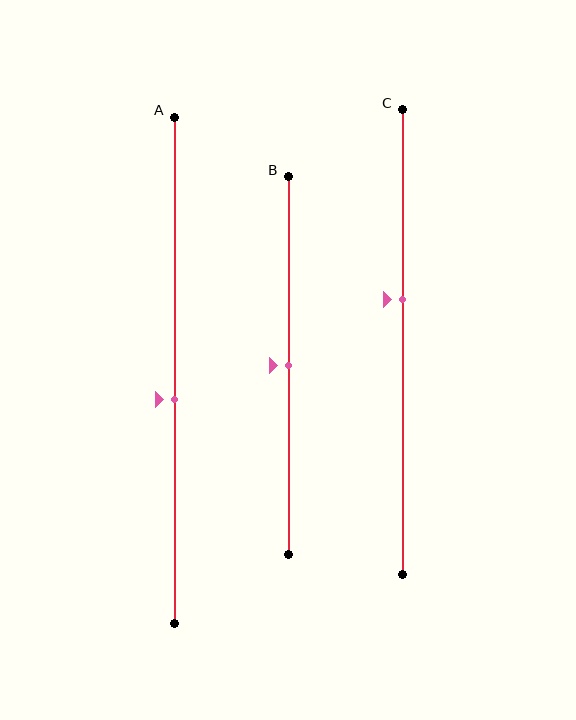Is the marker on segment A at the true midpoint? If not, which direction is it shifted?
No, the marker on segment A is shifted downward by about 6% of the segment length.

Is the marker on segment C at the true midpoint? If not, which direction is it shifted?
No, the marker on segment C is shifted upward by about 9% of the segment length.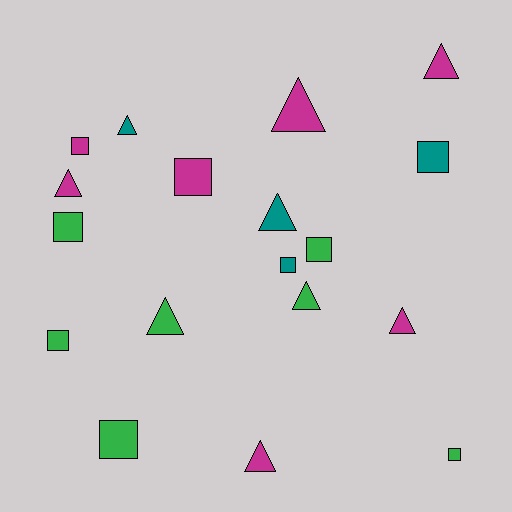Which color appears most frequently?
Green, with 7 objects.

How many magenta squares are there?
There are 2 magenta squares.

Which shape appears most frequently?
Square, with 9 objects.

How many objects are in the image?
There are 18 objects.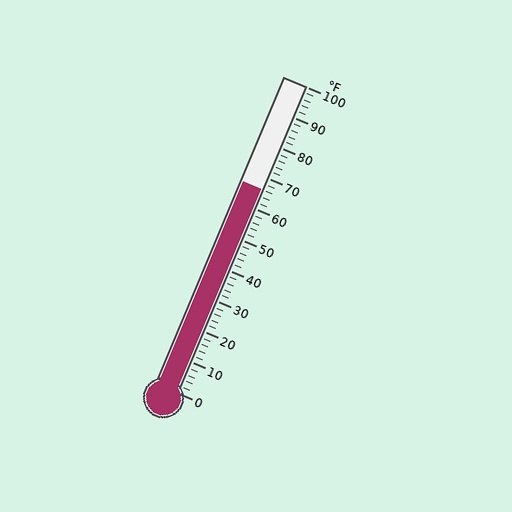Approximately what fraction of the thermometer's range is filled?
The thermometer is filled to approximately 65% of its range.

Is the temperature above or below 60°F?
The temperature is above 60°F.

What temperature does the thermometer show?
The thermometer shows approximately 66°F.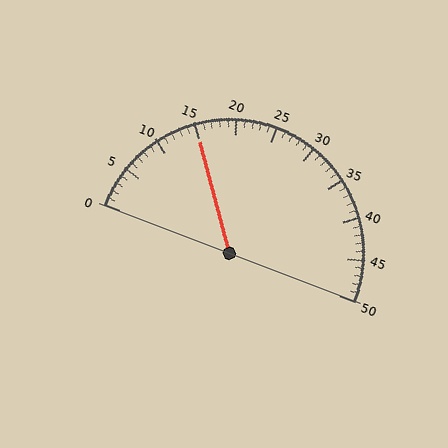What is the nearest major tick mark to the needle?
The nearest major tick mark is 15.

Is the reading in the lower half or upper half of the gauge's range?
The reading is in the lower half of the range (0 to 50).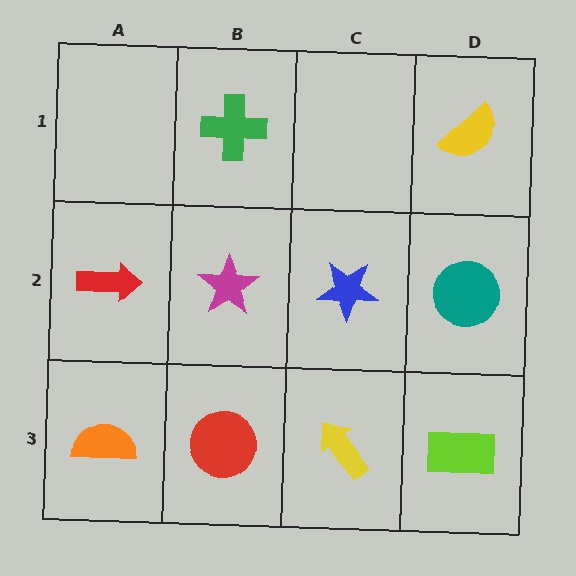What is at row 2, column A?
A red arrow.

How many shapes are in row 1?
2 shapes.